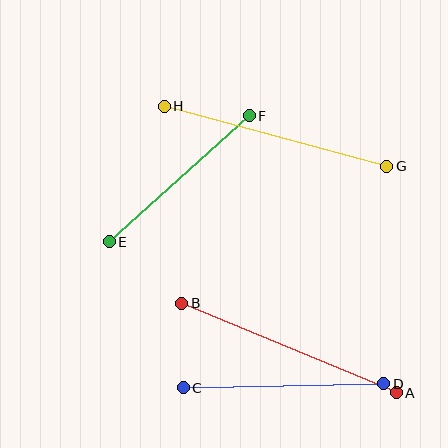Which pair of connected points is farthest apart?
Points A and B are farthest apart.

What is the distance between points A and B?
The distance is approximately 233 pixels.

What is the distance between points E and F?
The distance is approximately 188 pixels.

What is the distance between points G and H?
The distance is approximately 230 pixels.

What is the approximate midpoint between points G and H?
The midpoint is at approximately (275, 136) pixels.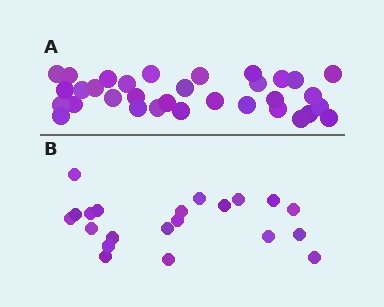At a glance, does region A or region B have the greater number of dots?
Region A (the top region) has more dots.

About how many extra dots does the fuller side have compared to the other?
Region A has roughly 12 or so more dots than region B.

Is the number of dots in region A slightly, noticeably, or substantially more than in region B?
Region A has substantially more. The ratio is roughly 1.6 to 1.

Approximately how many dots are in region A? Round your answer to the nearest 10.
About 30 dots. (The exact count is 33, which rounds to 30.)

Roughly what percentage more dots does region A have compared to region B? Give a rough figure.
About 55% more.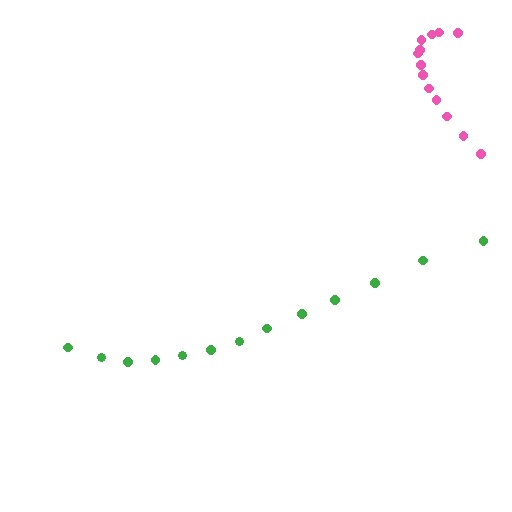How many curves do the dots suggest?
There are 2 distinct paths.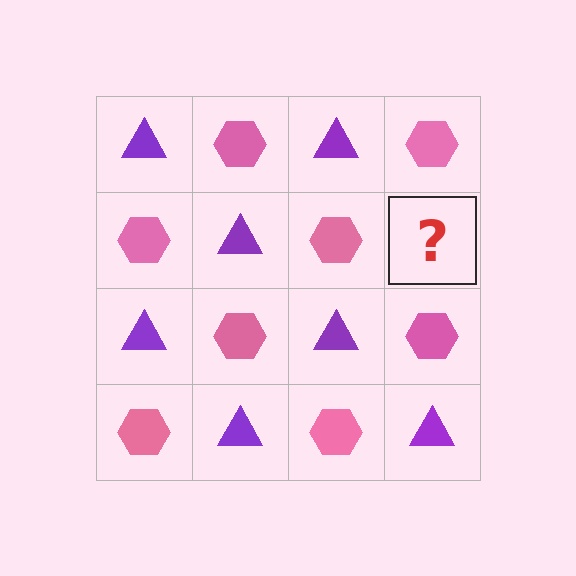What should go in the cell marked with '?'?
The missing cell should contain a purple triangle.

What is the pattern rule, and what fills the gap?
The rule is that it alternates purple triangle and pink hexagon in a checkerboard pattern. The gap should be filled with a purple triangle.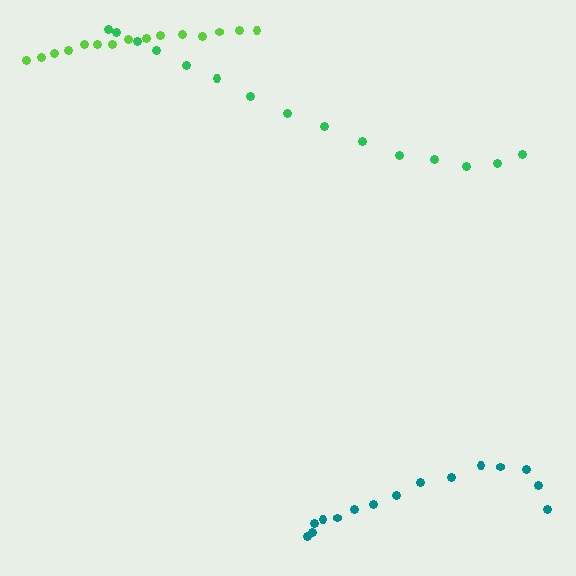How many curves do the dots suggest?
There are 3 distinct paths.